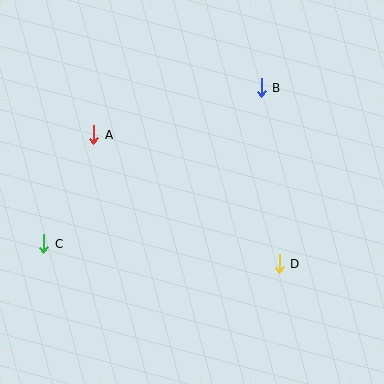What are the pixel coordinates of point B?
Point B is at (261, 88).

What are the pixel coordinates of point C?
Point C is at (44, 244).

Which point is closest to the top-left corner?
Point A is closest to the top-left corner.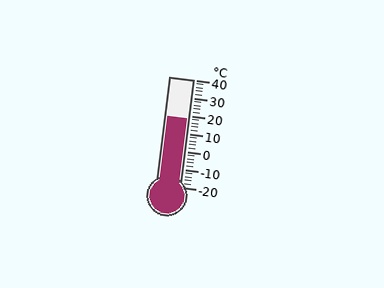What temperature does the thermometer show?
The thermometer shows approximately 18°C.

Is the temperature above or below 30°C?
The temperature is below 30°C.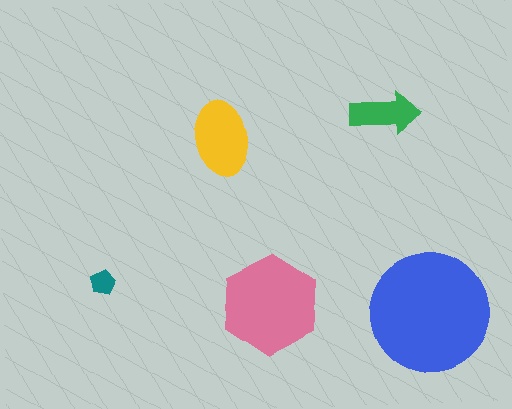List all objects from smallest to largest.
The teal pentagon, the green arrow, the yellow ellipse, the pink hexagon, the blue circle.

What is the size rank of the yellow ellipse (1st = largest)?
3rd.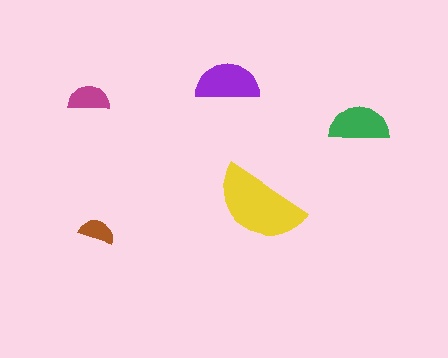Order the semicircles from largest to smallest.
the yellow one, the purple one, the green one, the magenta one, the brown one.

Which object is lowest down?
The brown semicircle is bottommost.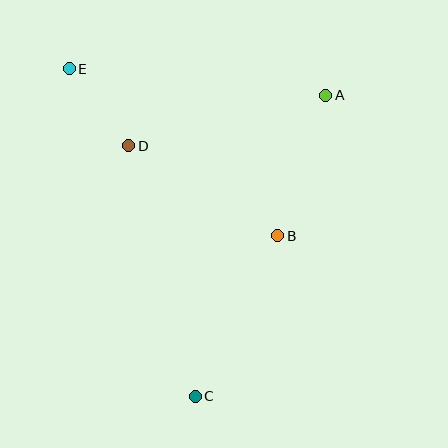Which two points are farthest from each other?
Points C and E are farthest from each other.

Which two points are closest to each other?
Points D and E are closest to each other.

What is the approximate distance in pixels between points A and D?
The distance between A and D is approximately 203 pixels.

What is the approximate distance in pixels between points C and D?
The distance between C and D is approximately 259 pixels.